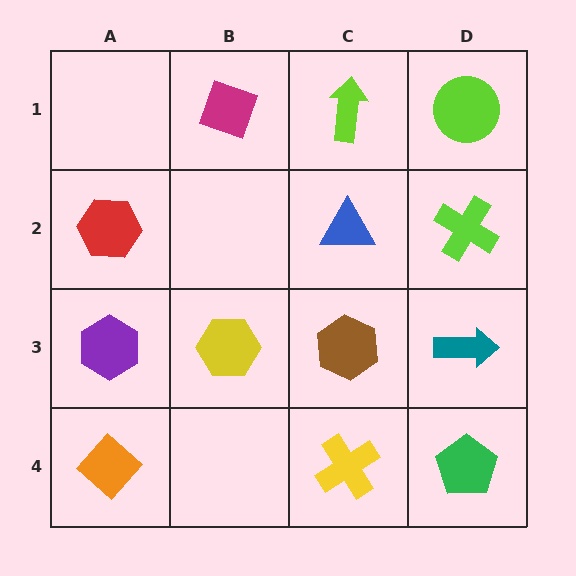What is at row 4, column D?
A green pentagon.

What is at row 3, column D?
A teal arrow.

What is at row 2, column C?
A blue triangle.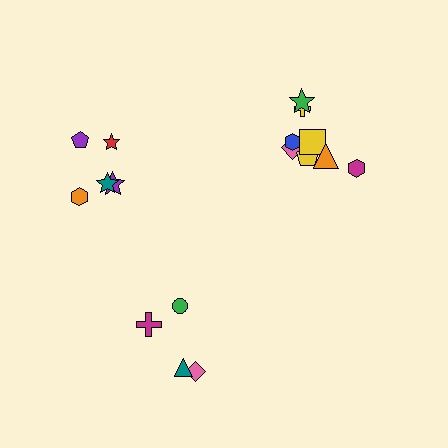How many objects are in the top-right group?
There are 8 objects.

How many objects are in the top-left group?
There are 5 objects.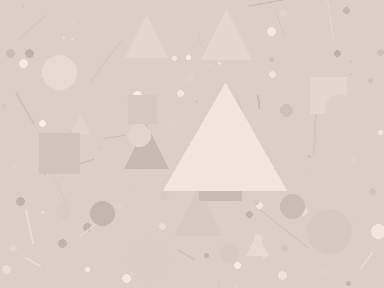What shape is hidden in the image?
A triangle is hidden in the image.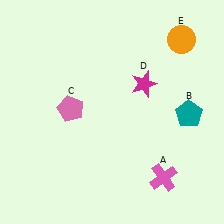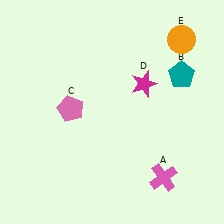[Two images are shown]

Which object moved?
The teal pentagon (B) moved up.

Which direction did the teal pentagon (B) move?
The teal pentagon (B) moved up.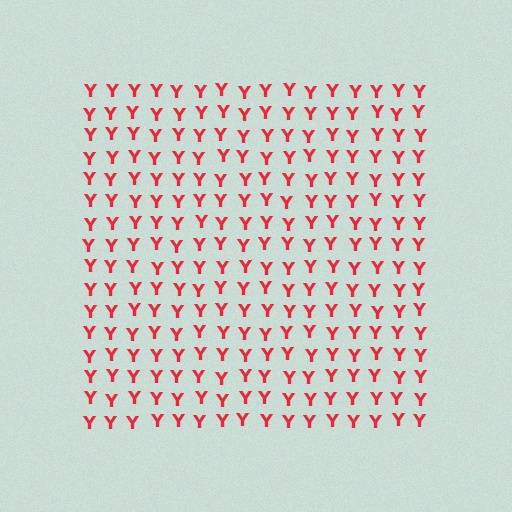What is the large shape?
The large shape is a square.